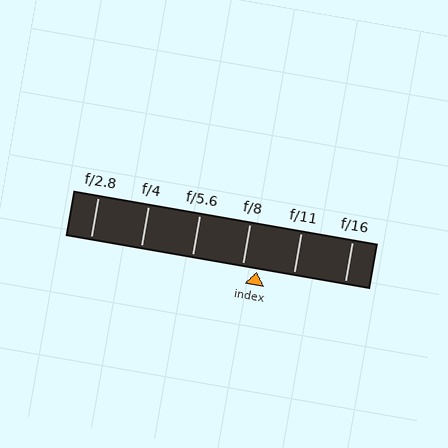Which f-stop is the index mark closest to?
The index mark is closest to f/8.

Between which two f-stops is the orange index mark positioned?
The index mark is between f/8 and f/11.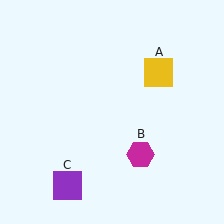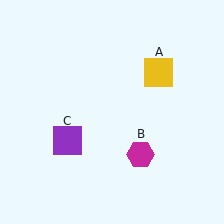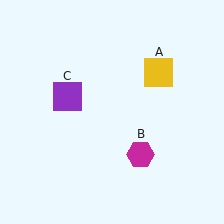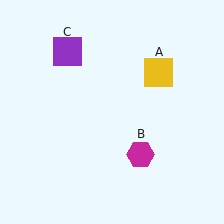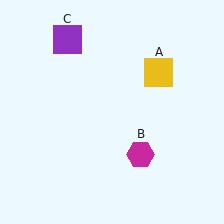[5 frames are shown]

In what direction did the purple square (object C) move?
The purple square (object C) moved up.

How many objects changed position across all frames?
1 object changed position: purple square (object C).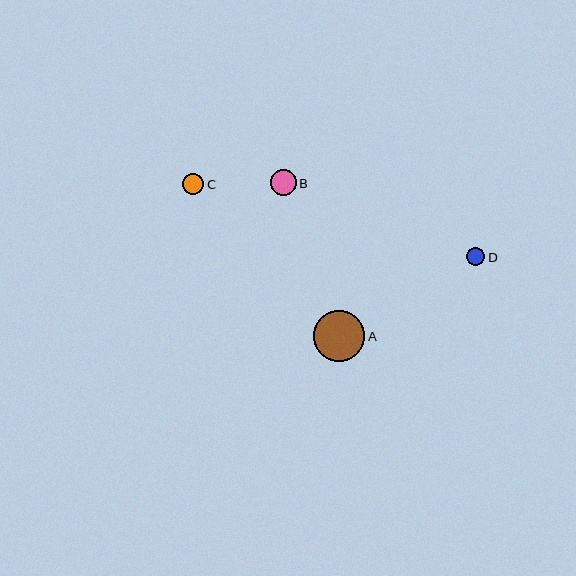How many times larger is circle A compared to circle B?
Circle A is approximately 2.0 times the size of circle B.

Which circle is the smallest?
Circle D is the smallest with a size of approximately 18 pixels.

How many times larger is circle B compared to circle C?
Circle B is approximately 1.2 times the size of circle C.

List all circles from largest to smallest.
From largest to smallest: A, B, C, D.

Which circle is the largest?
Circle A is the largest with a size of approximately 51 pixels.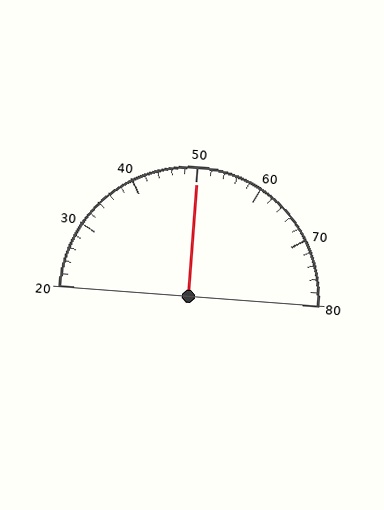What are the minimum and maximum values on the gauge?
The gauge ranges from 20 to 80.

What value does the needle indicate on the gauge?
The needle indicates approximately 50.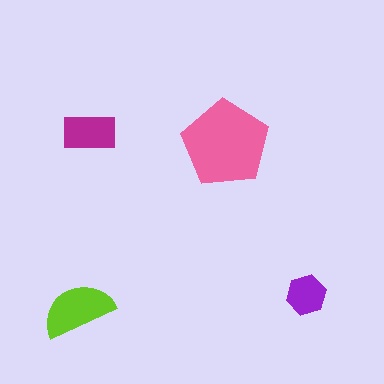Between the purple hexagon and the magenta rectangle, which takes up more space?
The magenta rectangle.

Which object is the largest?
The pink pentagon.